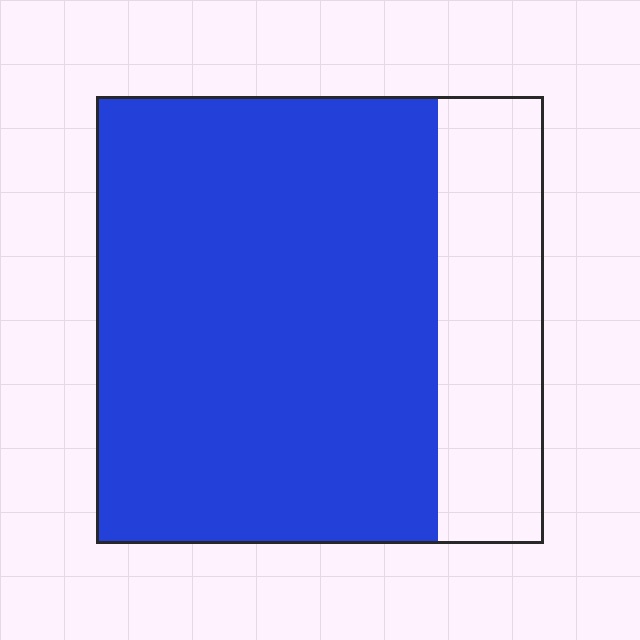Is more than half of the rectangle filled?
Yes.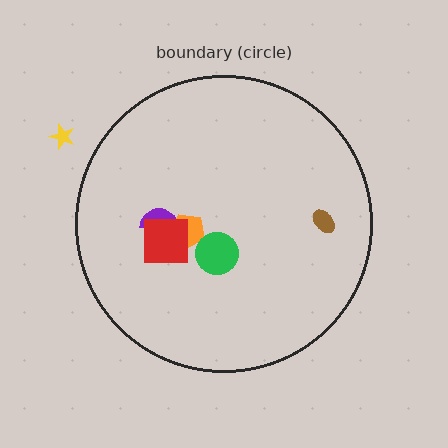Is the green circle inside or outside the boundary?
Inside.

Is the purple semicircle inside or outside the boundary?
Inside.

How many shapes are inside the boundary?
5 inside, 1 outside.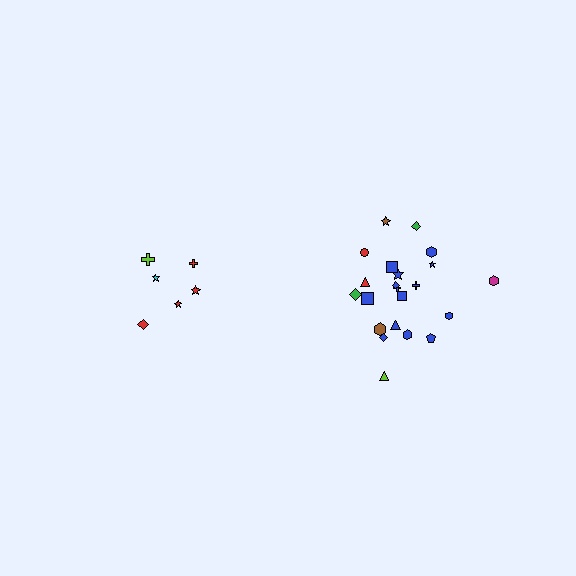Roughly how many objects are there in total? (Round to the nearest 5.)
Roughly 30 objects in total.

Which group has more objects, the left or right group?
The right group.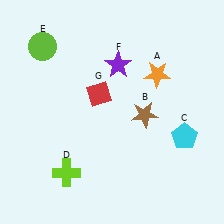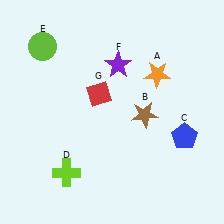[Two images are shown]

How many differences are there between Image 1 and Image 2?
There is 1 difference between the two images.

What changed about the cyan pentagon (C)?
In Image 1, C is cyan. In Image 2, it changed to blue.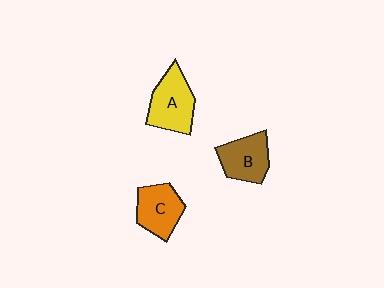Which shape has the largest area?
Shape A (yellow).